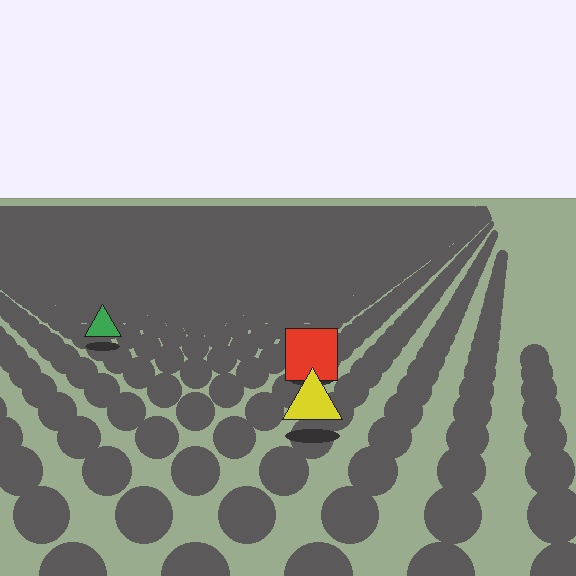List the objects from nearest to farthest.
From nearest to farthest: the yellow triangle, the red square, the green triangle.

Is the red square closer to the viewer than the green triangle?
Yes. The red square is closer — you can tell from the texture gradient: the ground texture is coarser near it.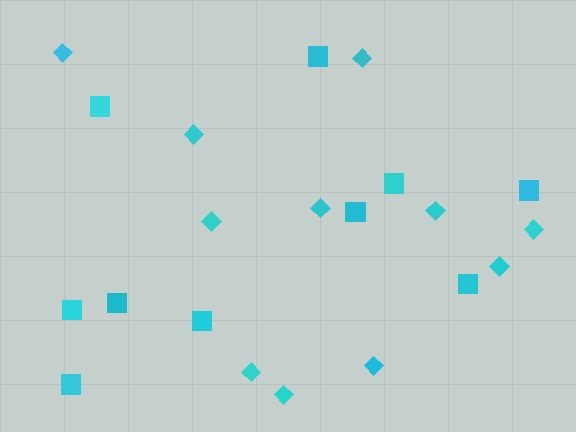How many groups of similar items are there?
There are 2 groups: one group of squares (10) and one group of diamonds (11).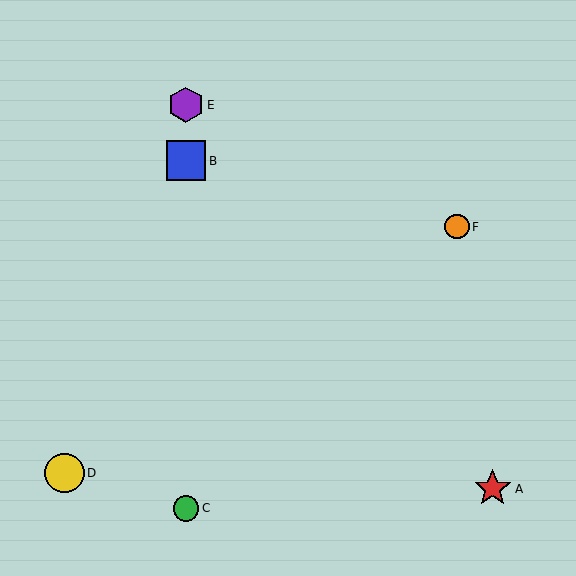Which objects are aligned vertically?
Objects B, C, E are aligned vertically.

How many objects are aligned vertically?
3 objects (B, C, E) are aligned vertically.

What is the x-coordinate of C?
Object C is at x≈186.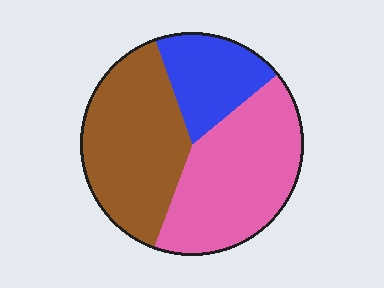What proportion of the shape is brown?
Brown takes up between a quarter and a half of the shape.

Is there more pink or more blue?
Pink.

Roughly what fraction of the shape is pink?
Pink takes up about two fifths (2/5) of the shape.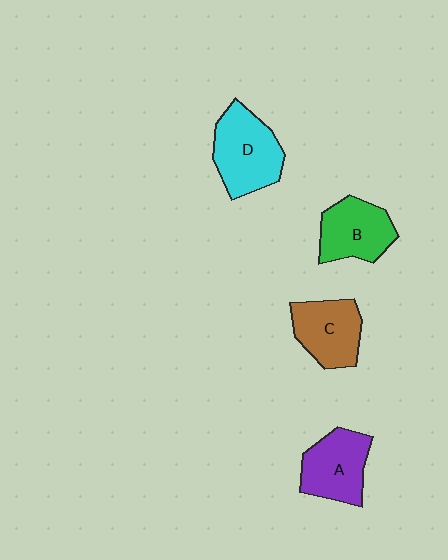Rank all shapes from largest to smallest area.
From largest to smallest: D (cyan), A (purple), C (brown), B (green).